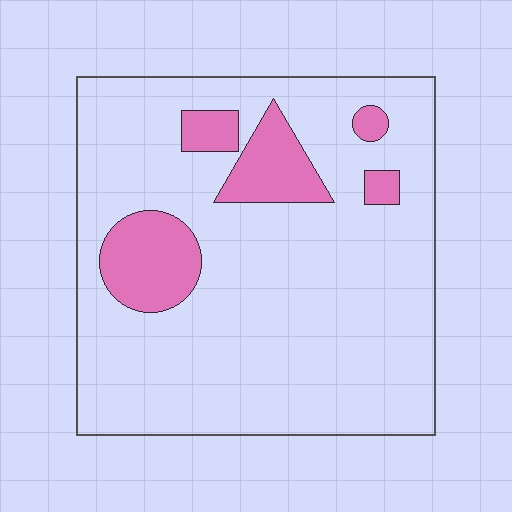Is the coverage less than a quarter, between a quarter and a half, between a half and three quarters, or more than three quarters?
Less than a quarter.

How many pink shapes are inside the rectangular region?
5.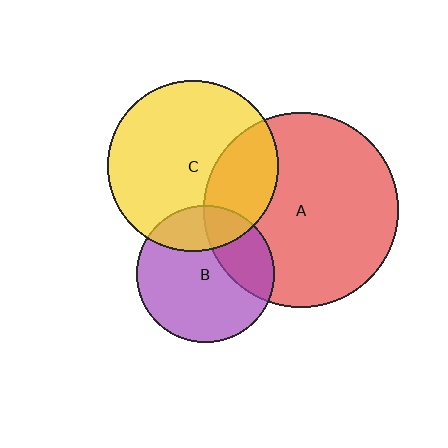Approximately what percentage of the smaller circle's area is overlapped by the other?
Approximately 25%.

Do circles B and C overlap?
Yes.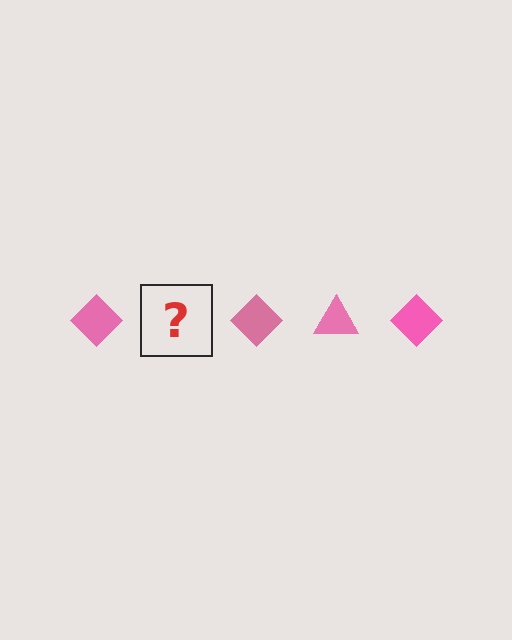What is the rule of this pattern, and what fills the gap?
The rule is that the pattern cycles through diamond, triangle shapes in pink. The gap should be filled with a pink triangle.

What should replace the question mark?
The question mark should be replaced with a pink triangle.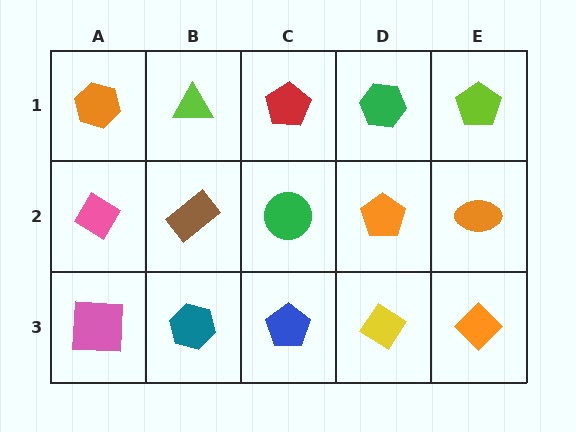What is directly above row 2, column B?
A lime triangle.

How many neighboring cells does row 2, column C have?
4.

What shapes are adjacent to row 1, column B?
A brown rectangle (row 2, column B), an orange hexagon (row 1, column A), a red pentagon (row 1, column C).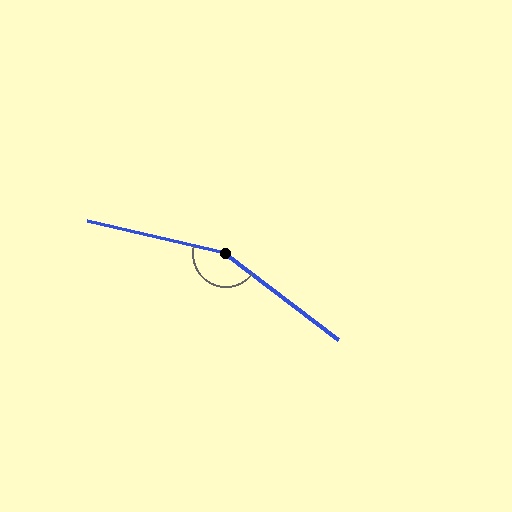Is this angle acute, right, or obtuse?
It is obtuse.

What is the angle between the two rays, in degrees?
Approximately 156 degrees.